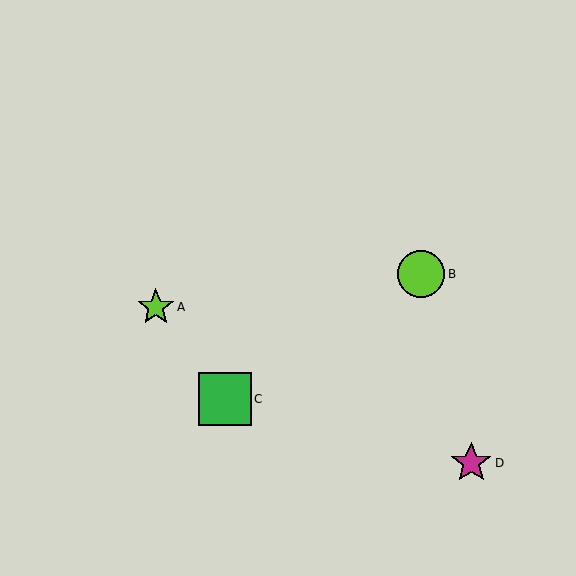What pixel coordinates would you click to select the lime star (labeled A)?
Click at (156, 307) to select the lime star A.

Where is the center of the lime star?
The center of the lime star is at (156, 307).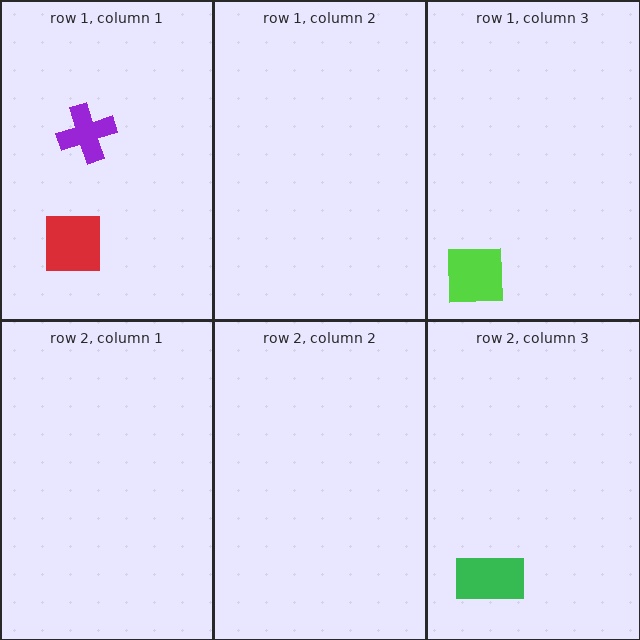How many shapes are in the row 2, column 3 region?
1.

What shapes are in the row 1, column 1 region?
The purple cross, the red square.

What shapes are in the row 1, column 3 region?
The lime square.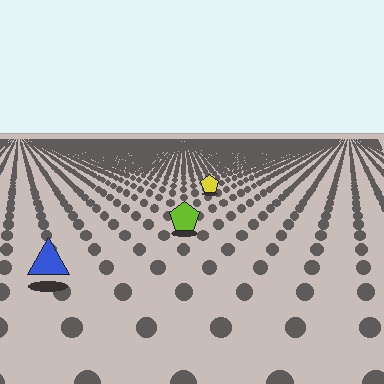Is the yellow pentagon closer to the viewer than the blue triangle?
No. The blue triangle is closer — you can tell from the texture gradient: the ground texture is coarser near it.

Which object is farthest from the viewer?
The yellow pentagon is farthest from the viewer. It appears smaller and the ground texture around it is denser.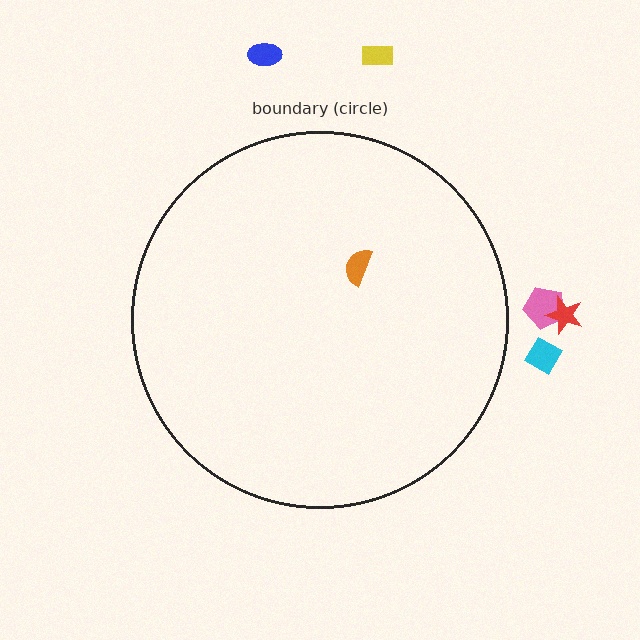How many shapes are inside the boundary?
1 inside, 5 outside.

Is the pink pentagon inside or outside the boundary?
Outside.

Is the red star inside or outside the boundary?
Outside.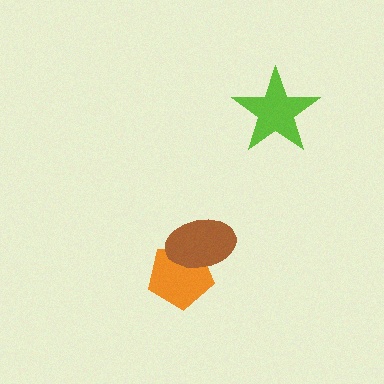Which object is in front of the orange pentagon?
The brown ellipse is in front of the orange pentagon.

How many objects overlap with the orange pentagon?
1 object overlaps with the orange pentagon.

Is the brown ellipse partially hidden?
No, no other shape covers it.